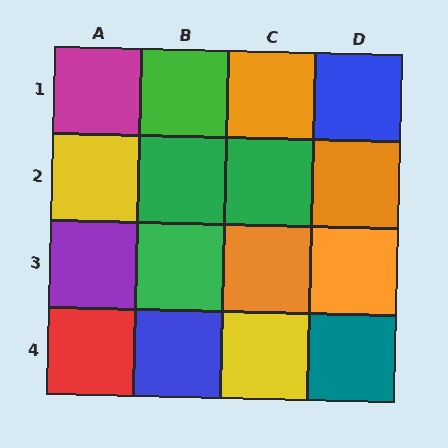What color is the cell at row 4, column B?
Blue.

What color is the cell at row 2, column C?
Green.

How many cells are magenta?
1 cell is magenta.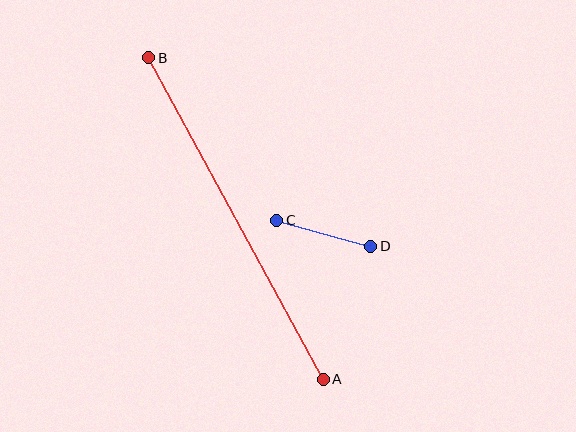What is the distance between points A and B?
The distance is approximately 366 pixels.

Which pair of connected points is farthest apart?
Points A and B are farthest apart.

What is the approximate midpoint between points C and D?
The midpoint is at approximately (324, 233) pixels.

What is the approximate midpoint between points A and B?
The midpoint is at approximately (236, 219) pixels.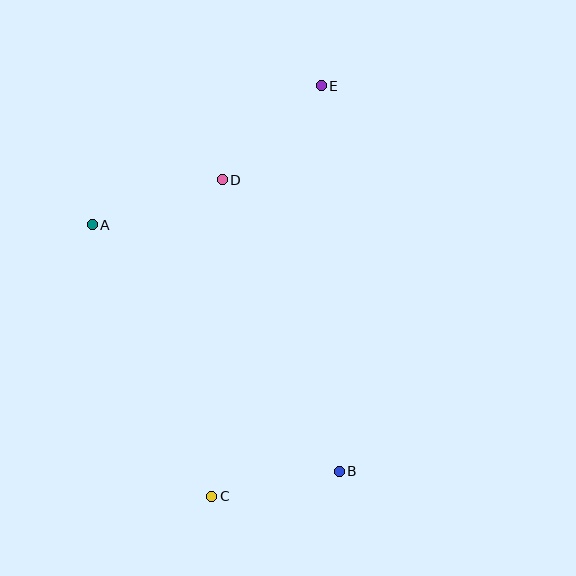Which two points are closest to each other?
Points B and C are closest to each other.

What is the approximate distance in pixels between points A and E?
The distance between A and E is approximately 268 pixels.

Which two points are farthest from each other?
Points C and E are farthest from each other.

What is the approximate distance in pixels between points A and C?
The distance between A and C is approximately 297 pixels.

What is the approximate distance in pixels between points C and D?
The distance between C and D is approximately 316 pixels.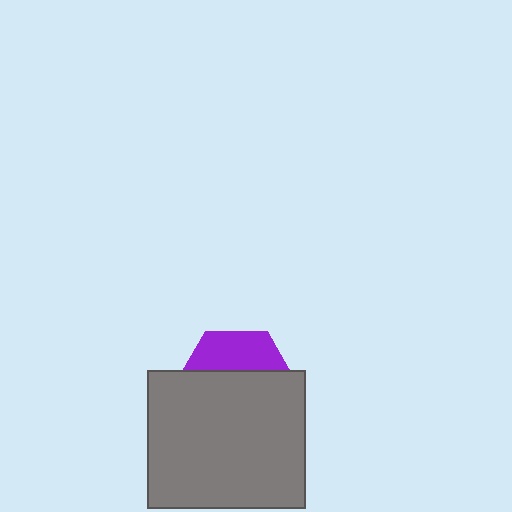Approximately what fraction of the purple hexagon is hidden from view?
Roughly 68% of the purple hexagon is hidden behind the gray rectangle.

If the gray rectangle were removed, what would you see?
You would see the complete purple hexagon.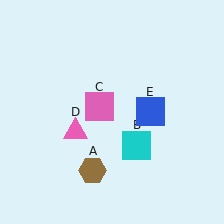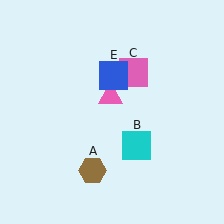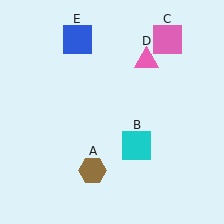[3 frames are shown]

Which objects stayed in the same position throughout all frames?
Brown hexagon (object A) and cyan square (object B) remained stationary.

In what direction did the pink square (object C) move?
The pink square (object C) moved up and to the right.